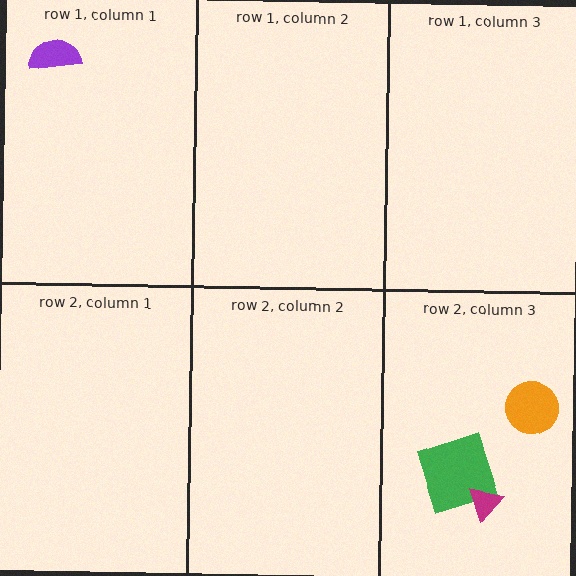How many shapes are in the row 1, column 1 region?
1.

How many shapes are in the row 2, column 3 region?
3.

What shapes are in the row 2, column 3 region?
The green square, the orange circle, the magenta triangle.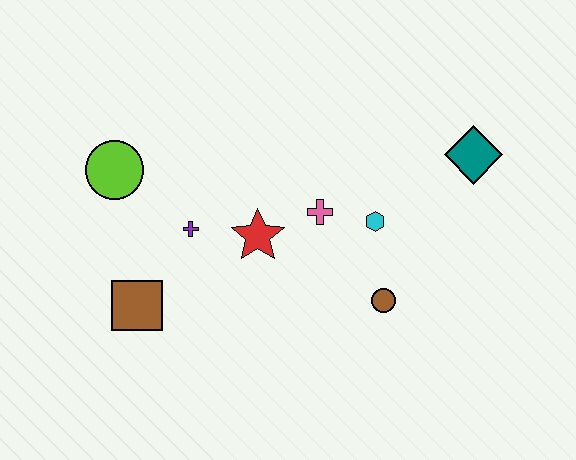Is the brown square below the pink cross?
Yes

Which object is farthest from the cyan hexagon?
The lime circle is farthest from the cyan hexagon.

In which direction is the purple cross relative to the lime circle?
The purple cross is to the right of the lime circle.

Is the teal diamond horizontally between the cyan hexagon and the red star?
No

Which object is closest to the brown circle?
The cyan hexagon is closest to the brown circle.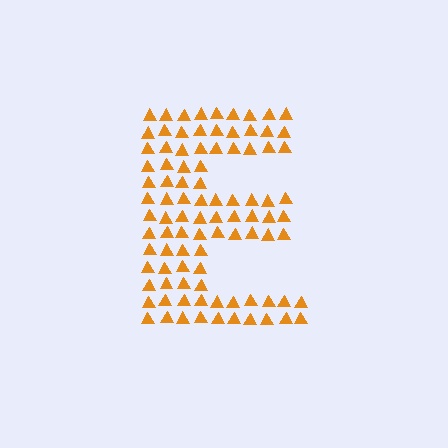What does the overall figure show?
The overall figure shows the letter E.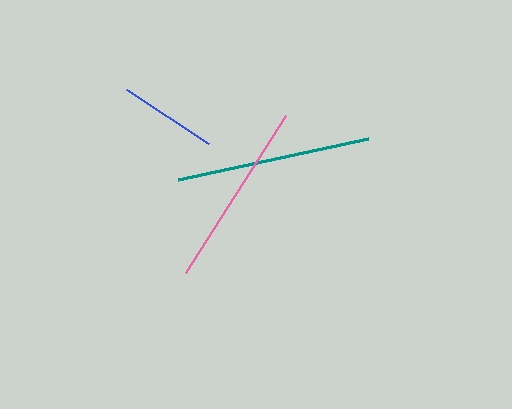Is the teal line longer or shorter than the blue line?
The teal line is longer than the blue line.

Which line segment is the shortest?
The blue line is the shortest at approximately 98 pixels.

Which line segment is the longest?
The teal line is the longest at approximately 195 pixels.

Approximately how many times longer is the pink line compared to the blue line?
The pink line is approximately 1.9 times the length of the blue line.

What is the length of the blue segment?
The blue segment is approximately 98 pixels long.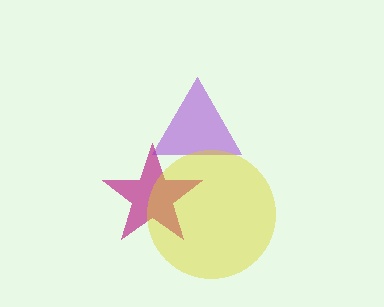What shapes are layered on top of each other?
The layered shapes are: a magenta star, a purple triangle, a yellow circle.